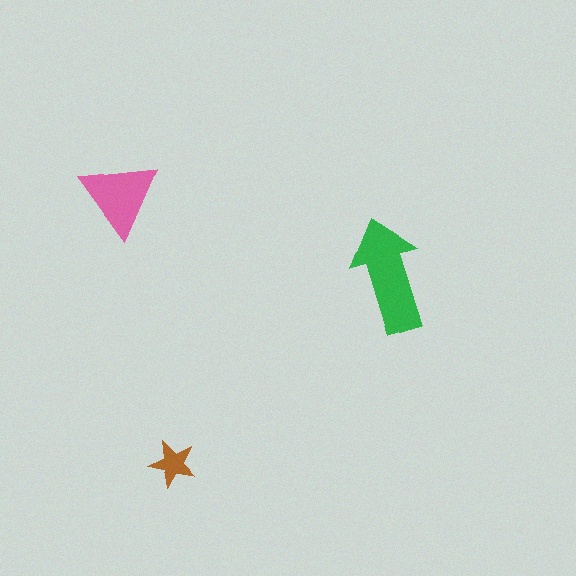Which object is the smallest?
The brown star.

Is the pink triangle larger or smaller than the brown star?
Larger.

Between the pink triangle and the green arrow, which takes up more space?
The green arrow.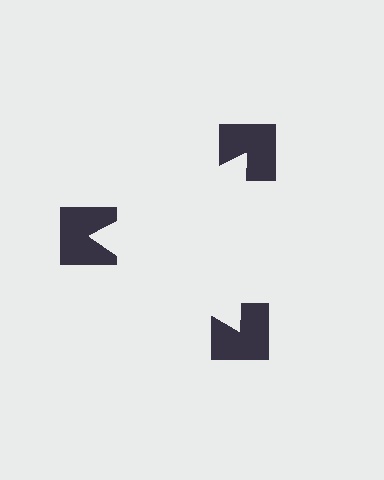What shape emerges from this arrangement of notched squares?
An illusory triangle — its edges are inferred from the aligned wedge cuts in the notched squares, not physically drawn.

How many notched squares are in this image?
There are 3 — one at each vertex of the illusory triangle.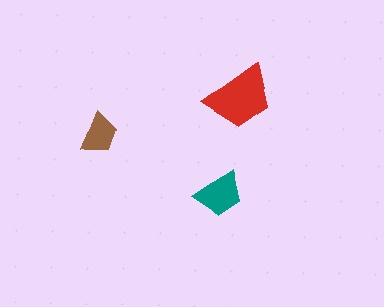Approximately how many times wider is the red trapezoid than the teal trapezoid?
About 1.5 times wider.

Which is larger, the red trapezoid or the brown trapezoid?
The red one.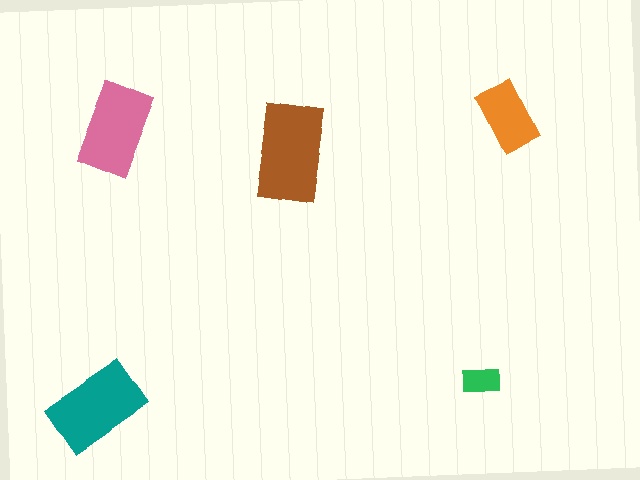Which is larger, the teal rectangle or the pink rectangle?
The teal one.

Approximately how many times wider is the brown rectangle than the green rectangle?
About 2.5 times wider.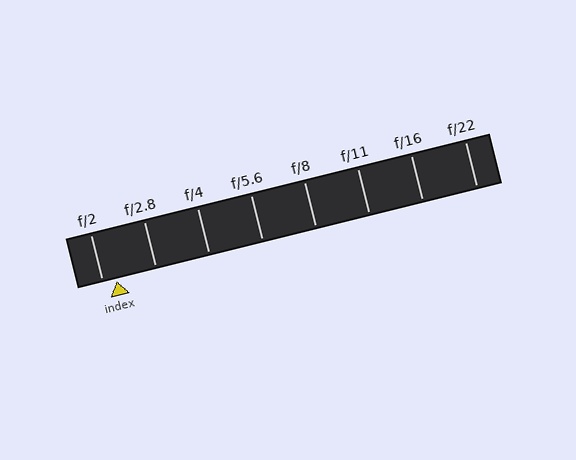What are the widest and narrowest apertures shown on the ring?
The widest aperture shown is f/2 and the narrowest is f/22.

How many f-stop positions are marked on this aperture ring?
There are 8 f-stop positions marked.